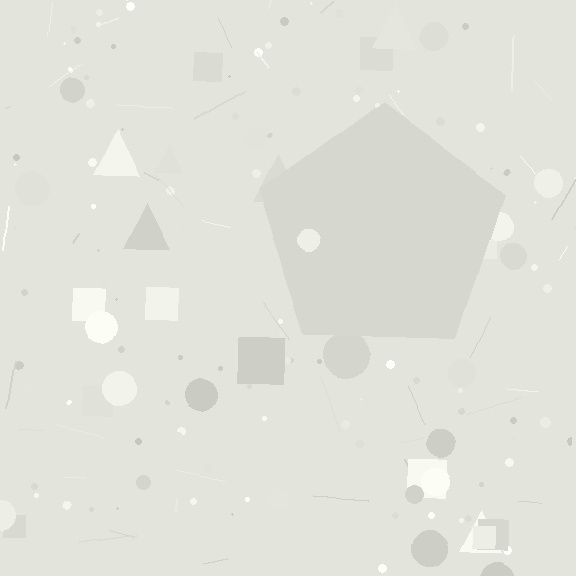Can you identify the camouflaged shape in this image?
The camouflaged shape is a pentagon.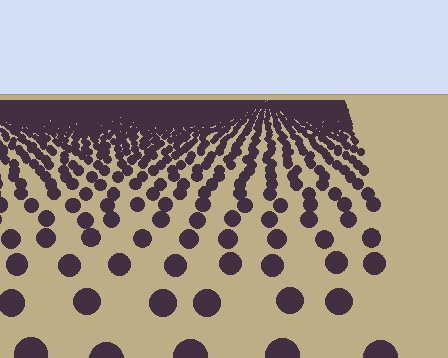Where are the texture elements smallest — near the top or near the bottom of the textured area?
Near the top.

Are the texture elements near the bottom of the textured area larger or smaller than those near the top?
Larger. Near the bottom, elements are closer to the viewer and appear at a bigger on-screen size.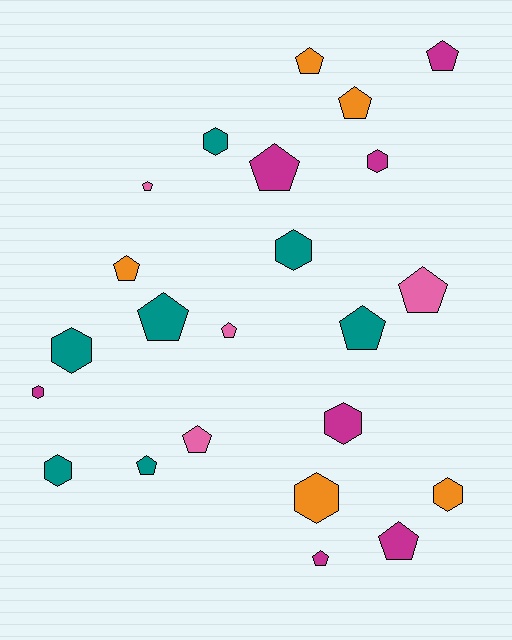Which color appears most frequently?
Teal, with 7 objects.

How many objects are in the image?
There are 23 objects.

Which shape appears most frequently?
Pentagon, with 14 objects.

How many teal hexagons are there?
There are 4 teal hexagons.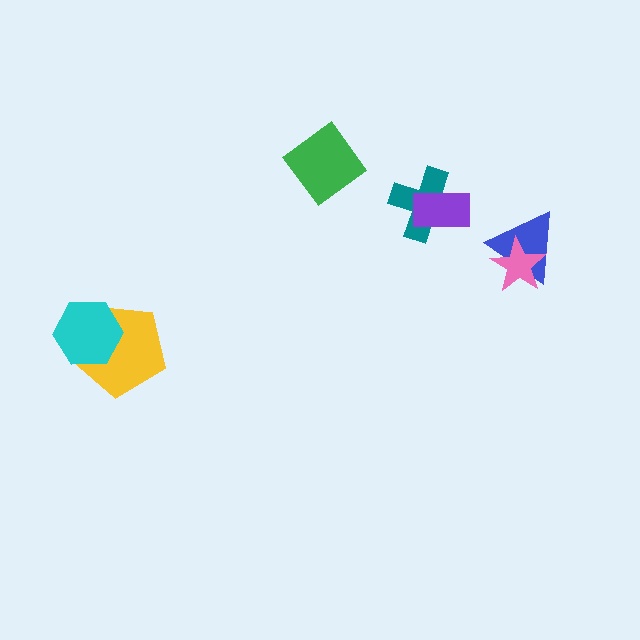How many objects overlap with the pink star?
1 object overlaps with the pink star.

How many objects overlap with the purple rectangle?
1 object overlaps with the purple rectangle.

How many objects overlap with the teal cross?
1 object overlaps with the teal cross.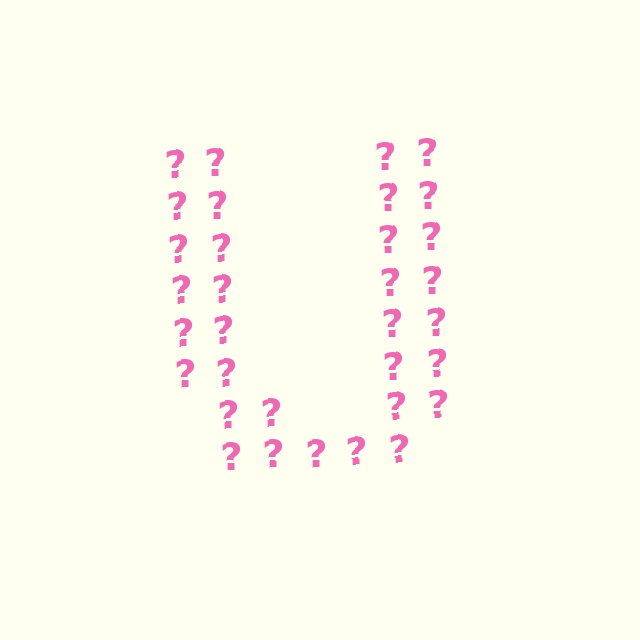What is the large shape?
The large shape is the letter U.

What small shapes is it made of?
It is made of small question marks.